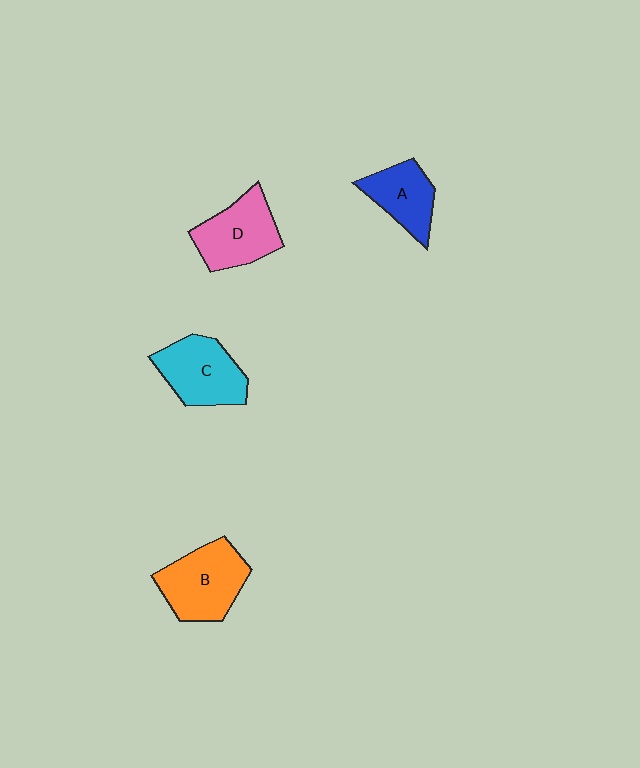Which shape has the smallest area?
Shape A (blue).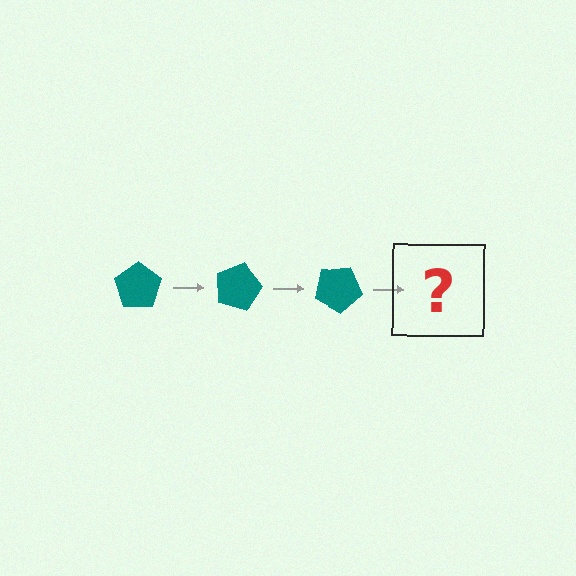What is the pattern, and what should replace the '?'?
The pattern is that the pentagon rotates 15 degrees each step. The '?' should be a teal pentagon rotated 45 degrees.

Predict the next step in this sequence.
The next step is a teal pentagon rotated 45 degrees.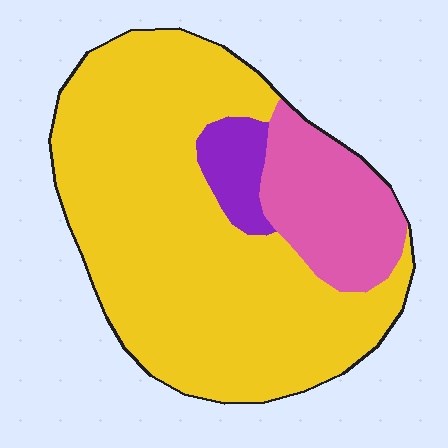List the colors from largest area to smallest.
From largest to smallest: yellow, pink, purple.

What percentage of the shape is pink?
Pink covers 18% of the shape.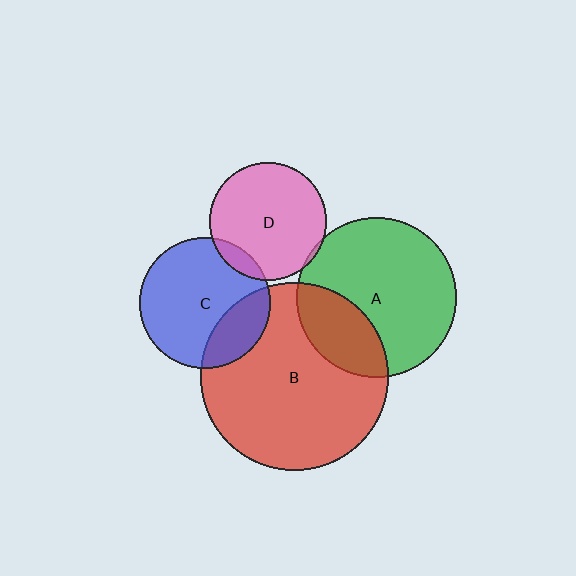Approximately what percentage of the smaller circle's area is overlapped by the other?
Approximately 5%.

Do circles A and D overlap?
Yes.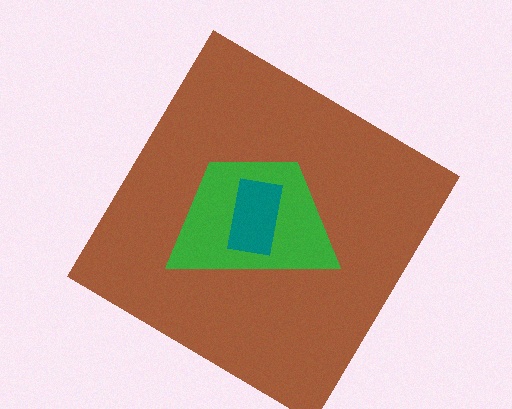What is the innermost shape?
The teal rectangle.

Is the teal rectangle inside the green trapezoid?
Yes.